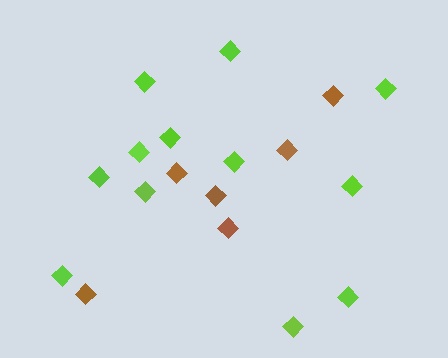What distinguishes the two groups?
There are 2 groups: one group of brown diamonds (6) and one group of lime diamonds (12).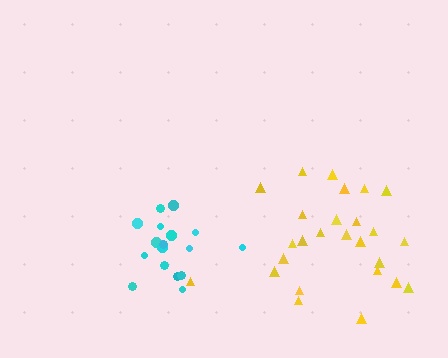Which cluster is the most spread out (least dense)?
Yellow.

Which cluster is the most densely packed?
Cyan.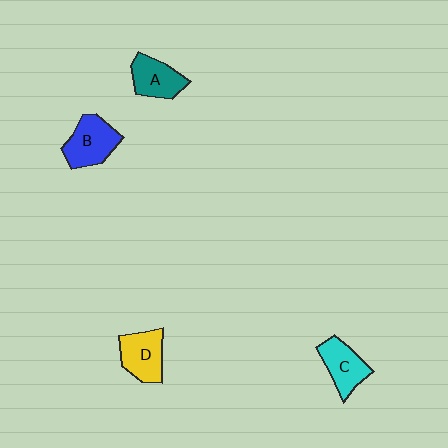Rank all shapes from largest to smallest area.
From largest to smallest: B (blue), D (yellow), C (cyan), A (teal).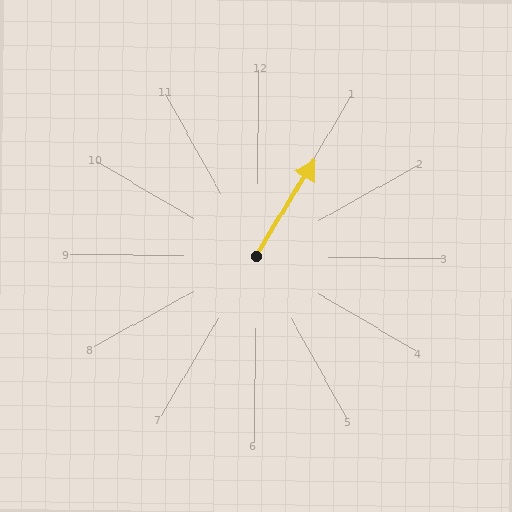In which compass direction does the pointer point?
Northeast.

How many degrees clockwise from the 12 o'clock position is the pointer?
Approximately 31 degrees.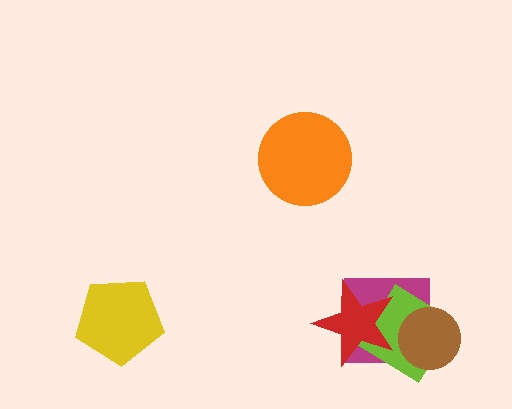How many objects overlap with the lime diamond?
3 objects overlap with the lime diamond.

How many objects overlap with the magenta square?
3 objects overlap with the magenta square.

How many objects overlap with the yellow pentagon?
0 objects overlap with the yellow pentagon.